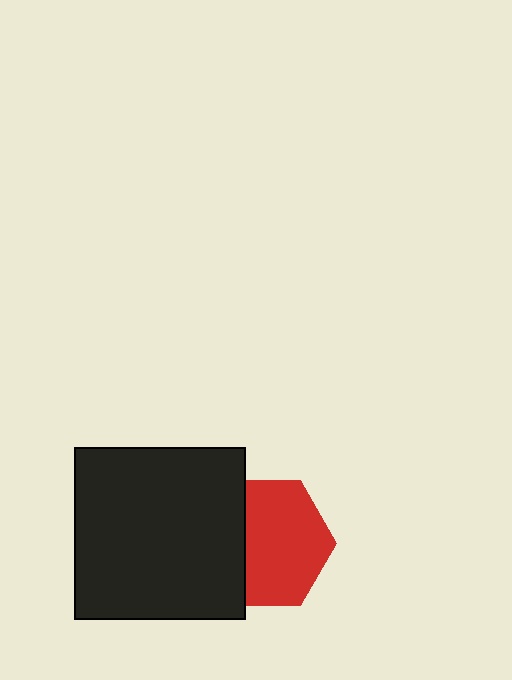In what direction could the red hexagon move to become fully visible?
The red hexagon could move right. That would shift it out from behind the black square entirely.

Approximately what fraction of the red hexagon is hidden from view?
Roughly 33% of the red hexagon is hidden behind the black square.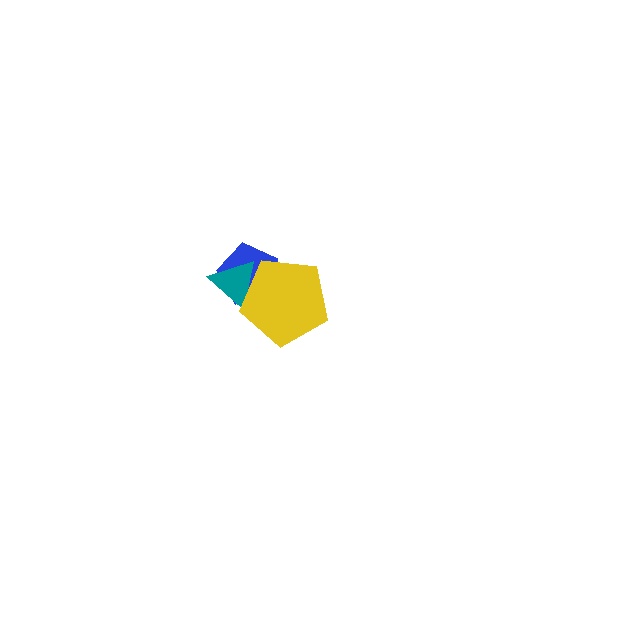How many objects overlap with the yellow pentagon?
2 objects overlap with the yellow pentagon.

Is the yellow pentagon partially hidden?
No, no other shape covers it.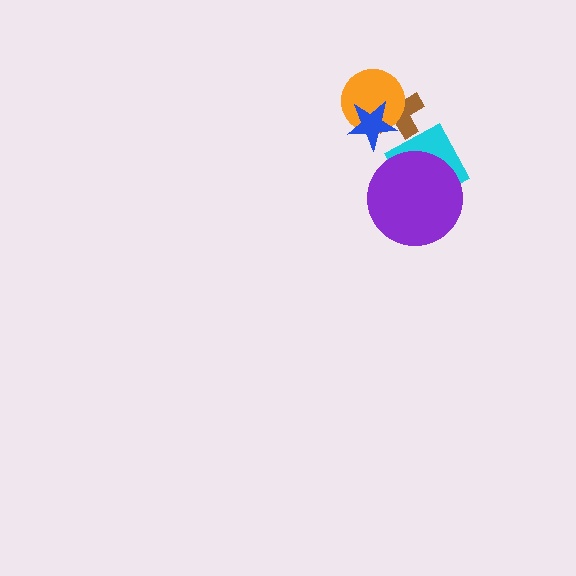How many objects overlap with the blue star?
2 objects overlap with the blue star.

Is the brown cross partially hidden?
Yes, it is partially covered by another shape.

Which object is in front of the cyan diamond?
The purple circle is in front of the cyan diamond.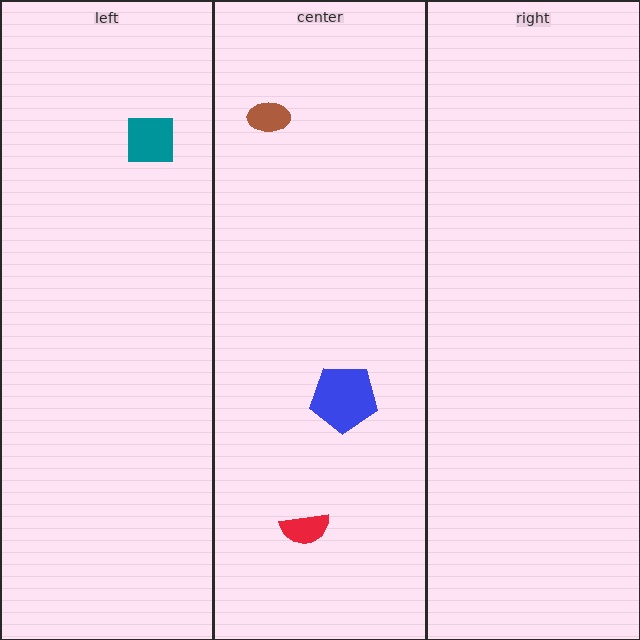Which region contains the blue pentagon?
The center region.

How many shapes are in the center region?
3.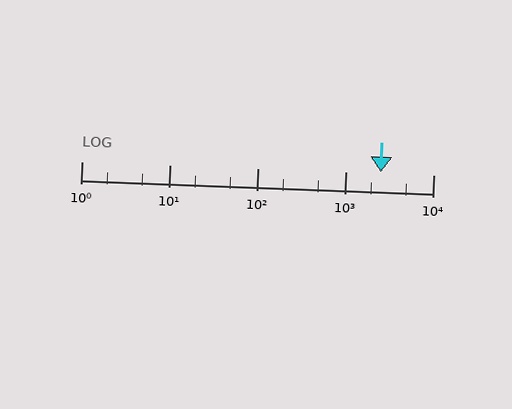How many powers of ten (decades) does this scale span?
The scale spans 4 decades, from 1 to 10000.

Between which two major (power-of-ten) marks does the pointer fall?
The pointer is between 1000 and 10000.